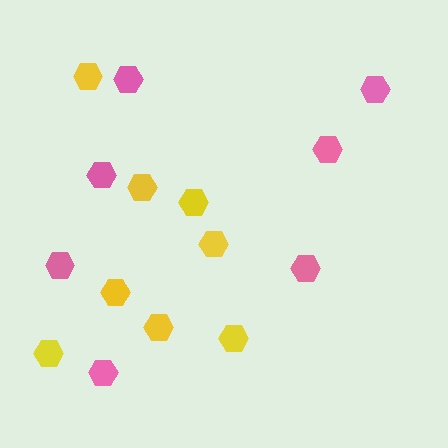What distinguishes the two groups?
There are 2 groups: one group of yellow hexagons (8) and one group of pink hexagons (7).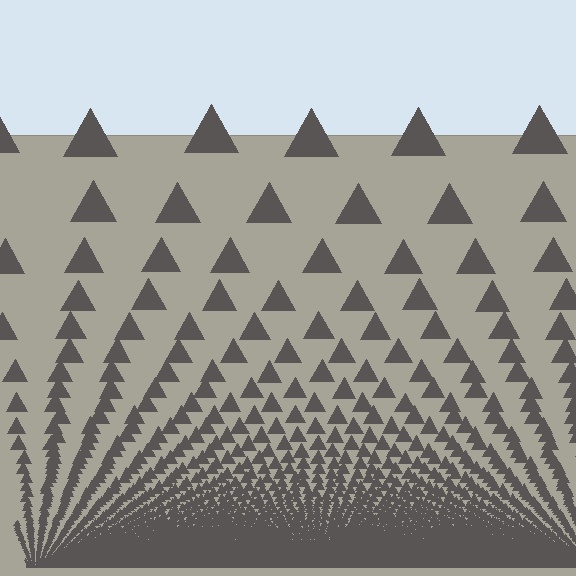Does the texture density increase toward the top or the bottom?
Density increases toward the bottom.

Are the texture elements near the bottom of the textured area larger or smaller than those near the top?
Smaller. The gradient is inverted — elements near the bottom are smaller and denser.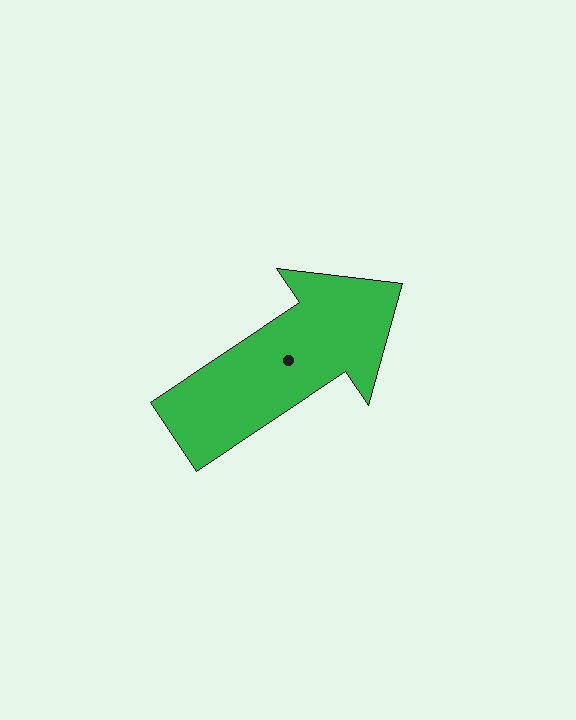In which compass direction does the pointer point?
Northeast.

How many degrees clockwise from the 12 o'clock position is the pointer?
Approximately 56 degrees.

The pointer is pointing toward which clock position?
Roughly 2 o'clock.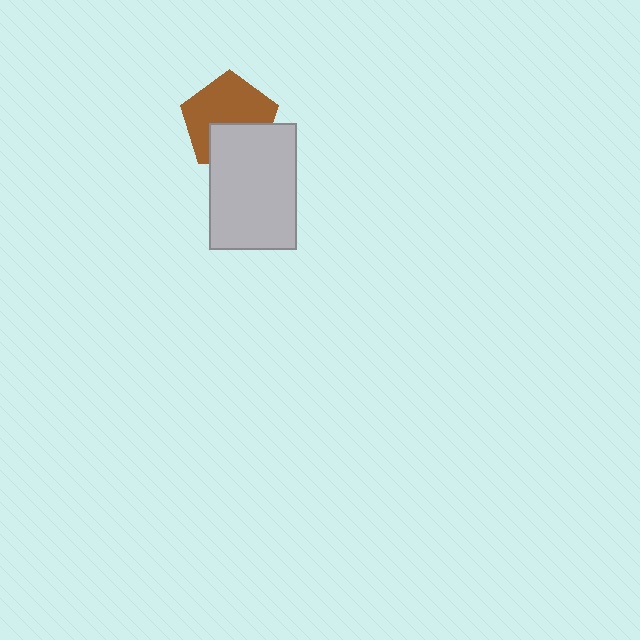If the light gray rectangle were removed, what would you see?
You would see the complete brown pentagon.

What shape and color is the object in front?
The object in front is a light gray rectangle.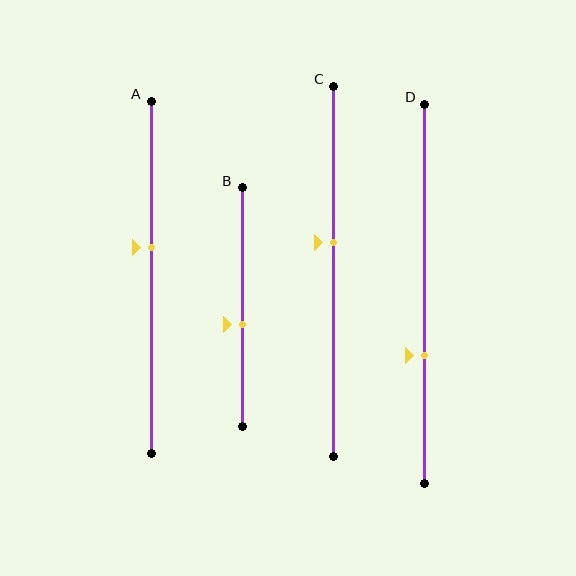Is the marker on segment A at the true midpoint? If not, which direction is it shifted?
No, the marker on segment A is shifted upward by about 8% of the segment length.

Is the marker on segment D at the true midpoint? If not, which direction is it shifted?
No, the marker on segment D is shifted downward by about 16% of the segment length.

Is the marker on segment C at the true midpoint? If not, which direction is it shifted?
No, the marker on segment C is shifted upward by about 8% of the segment length.